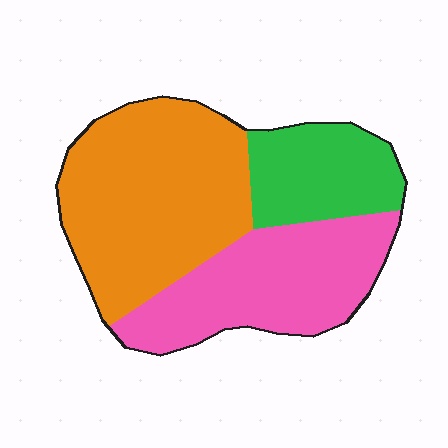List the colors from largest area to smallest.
From largest to smallest: orange, pink, green.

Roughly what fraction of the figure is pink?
Pink covers around 35% of the figure.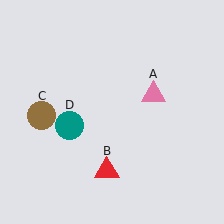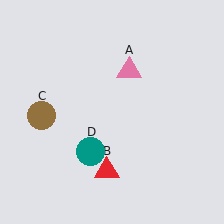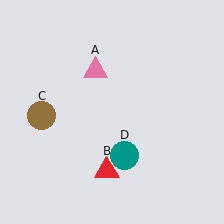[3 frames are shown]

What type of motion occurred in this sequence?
The pink triangle (object A), teal circle (object D) rotated counterclockwise around the center of the scene.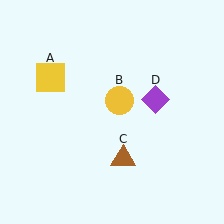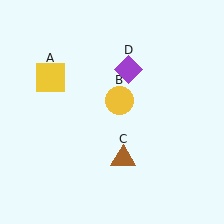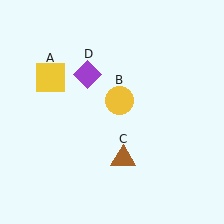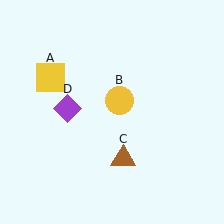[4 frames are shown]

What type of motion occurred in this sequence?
The purple diamond (object D) rotated counterclockwise around the center of the scene.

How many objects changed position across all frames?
1 object changed position: purple diamond (object D).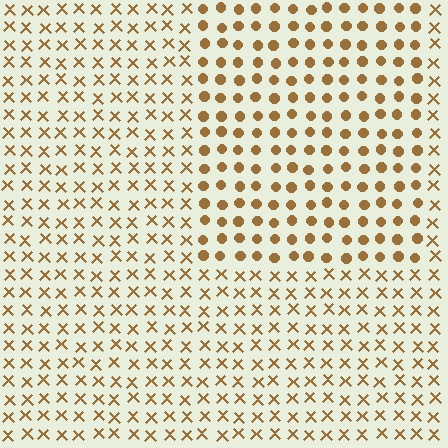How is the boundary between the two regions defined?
The boundary is defined by a change in element shape: circles inside vs. X marks outside. All elements share the same color and spacing.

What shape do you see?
I see a rectangle.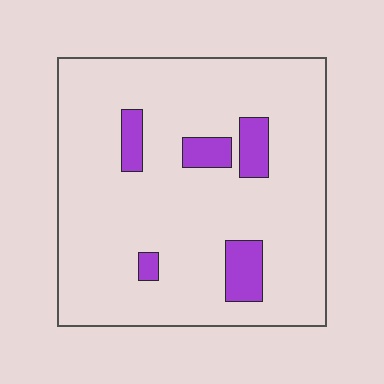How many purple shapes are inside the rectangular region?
5.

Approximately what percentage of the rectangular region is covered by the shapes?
Approximately 10%.